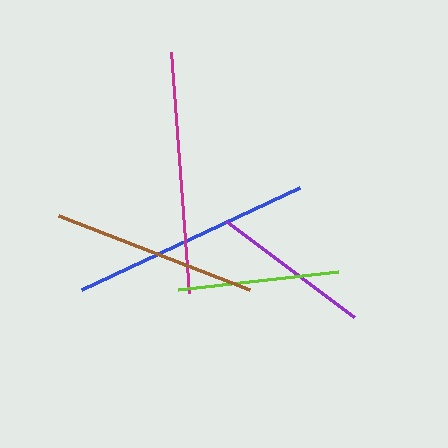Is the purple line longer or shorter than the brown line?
The brown line is longer than the purple line.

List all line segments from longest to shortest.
From longest to shortest: magenta, blue, brown, lime, purple.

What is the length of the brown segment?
The brown segment is approximately 205 pixels long.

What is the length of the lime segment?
The lime segment is approximately 161 pixels long.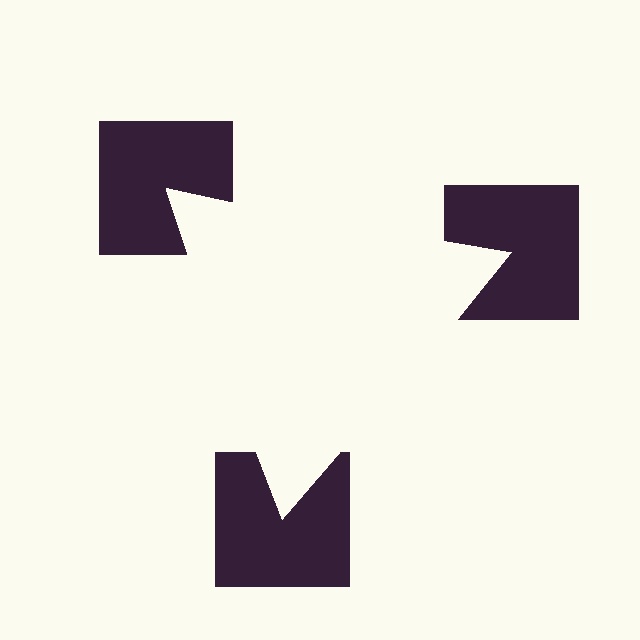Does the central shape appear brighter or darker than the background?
It typically appears slightly brighter than the background, even though no actual brightness change is drawn.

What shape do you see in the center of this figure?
An illusory triangle — its edges are inferred from the aligned wedge cuts in the notched squares, not physically drawn.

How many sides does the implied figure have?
3 sides.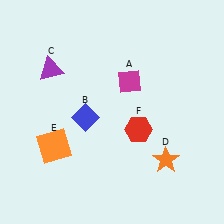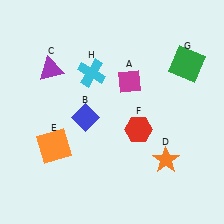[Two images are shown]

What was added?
A green square (G), a cyan cross (H) were added in Image 2.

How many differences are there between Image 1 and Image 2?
There are 2 differences between the two images.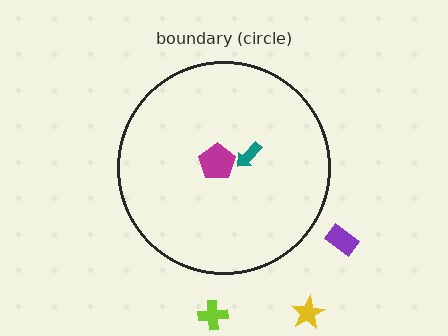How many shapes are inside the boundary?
2 inside, 3 outside.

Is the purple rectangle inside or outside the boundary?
Outside.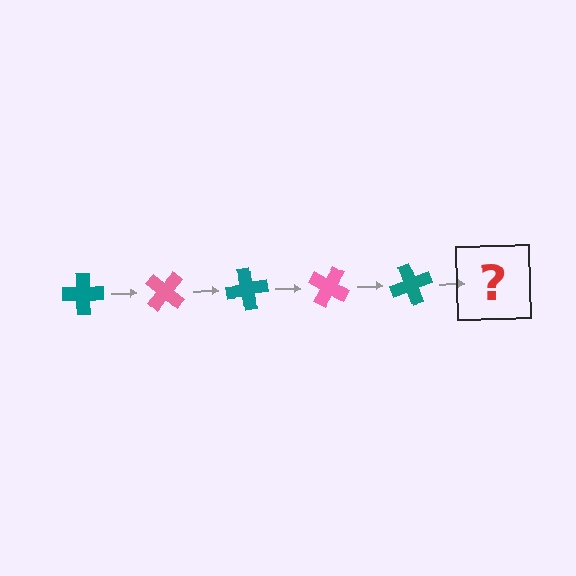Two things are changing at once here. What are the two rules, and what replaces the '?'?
The two rules are that it rotates 40 degrees each step and the color cycles through teal and pink. The '?' should be a pink cross, rotated 200 degrees from the start.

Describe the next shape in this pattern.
It should be a pink cross, rotated 200 degrees from the start.